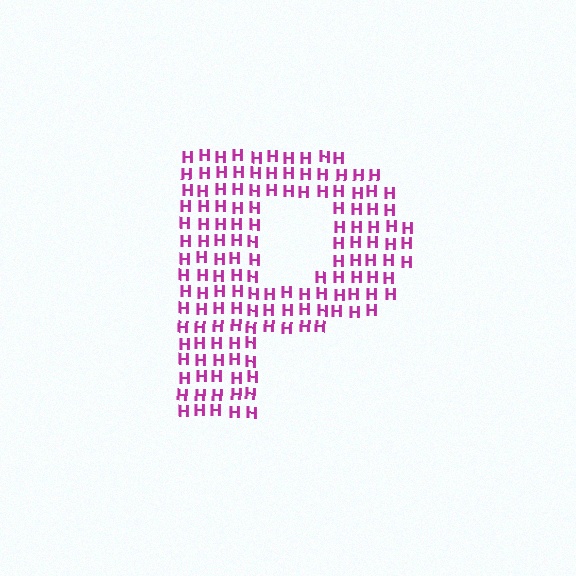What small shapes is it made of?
It is made of small letter H's.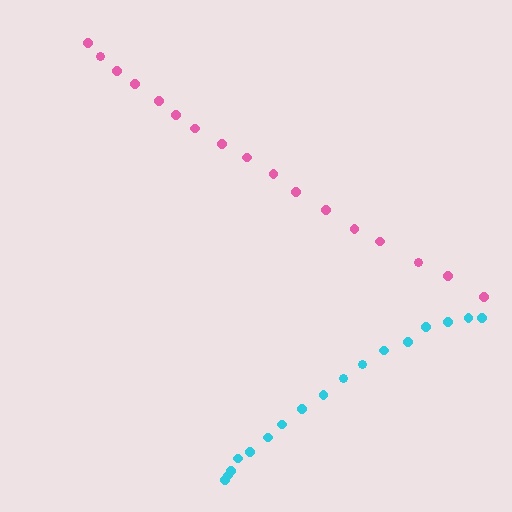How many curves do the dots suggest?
There are 2 distinct paths.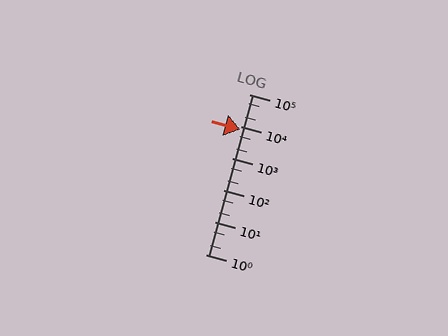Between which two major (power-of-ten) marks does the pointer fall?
The pointer is between 1000 and 10000.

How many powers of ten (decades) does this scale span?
The scale spans 5 decades, from 1 to 100000.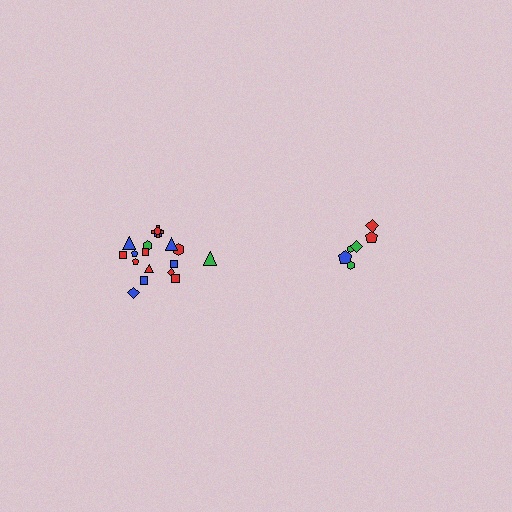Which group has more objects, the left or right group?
The left group.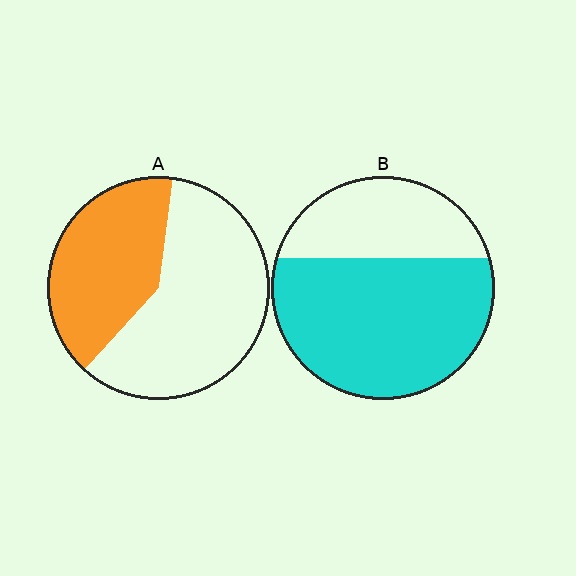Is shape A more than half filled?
No.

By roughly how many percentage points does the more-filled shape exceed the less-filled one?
By roughly 25 percentage points (B over A).